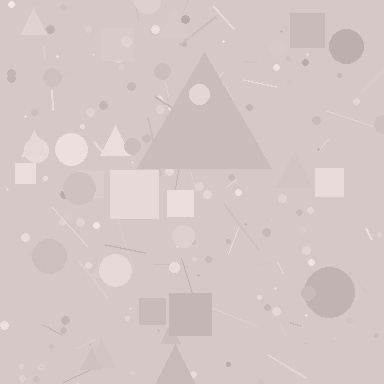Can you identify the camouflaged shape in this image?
The camouflaged shape is a triangle.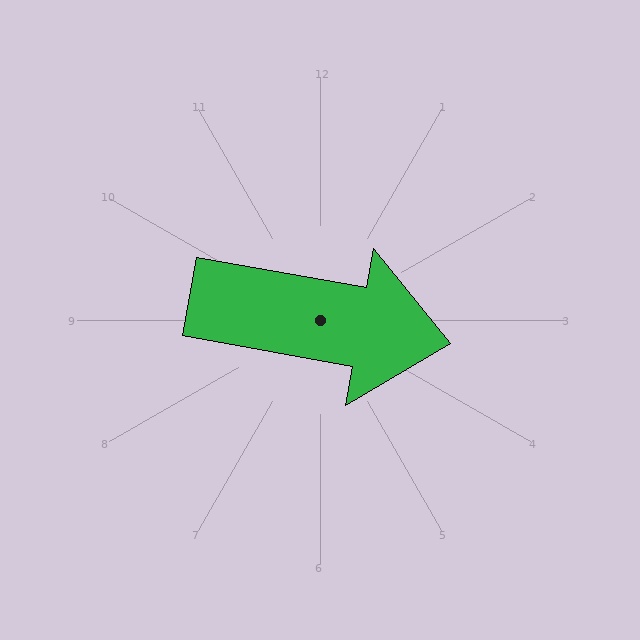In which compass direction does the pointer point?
East.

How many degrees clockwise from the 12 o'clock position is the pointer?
Approximately 100 degrees.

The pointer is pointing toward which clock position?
Roughly 3 o'clock.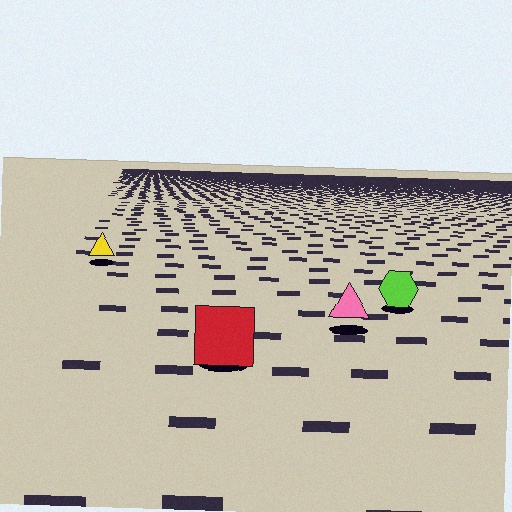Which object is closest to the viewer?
The red square is closest. The texture marks near it are larger and more spread out.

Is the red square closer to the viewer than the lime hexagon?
Yes. The red square is closer — you can tell from the texture gradient: the ground texture is coarser near it.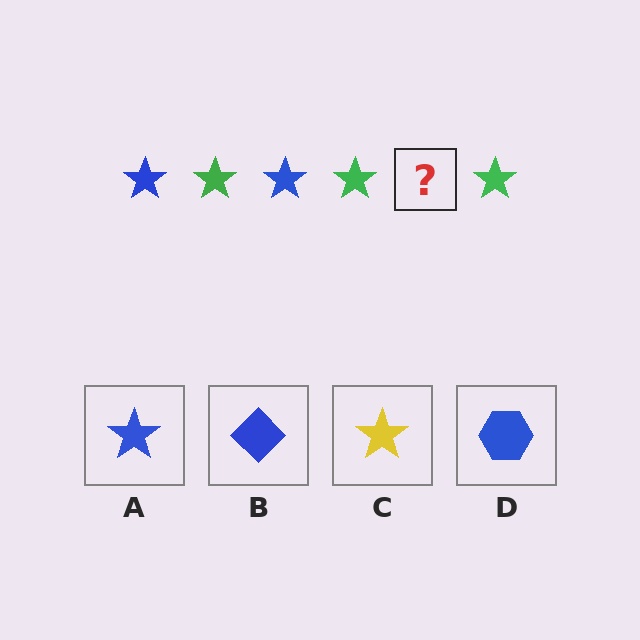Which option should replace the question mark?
Option A.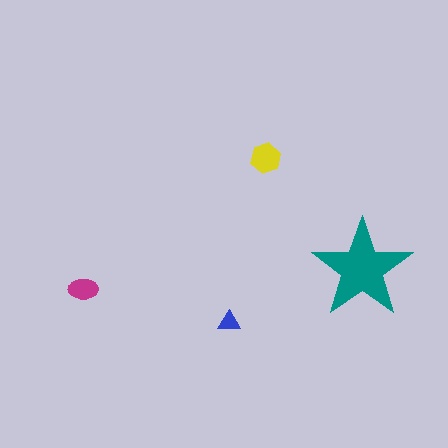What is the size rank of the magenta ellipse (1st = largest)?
3rd.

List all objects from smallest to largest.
The blue triangle, the magenta ellipse, the yellow hexagon, the teal star.